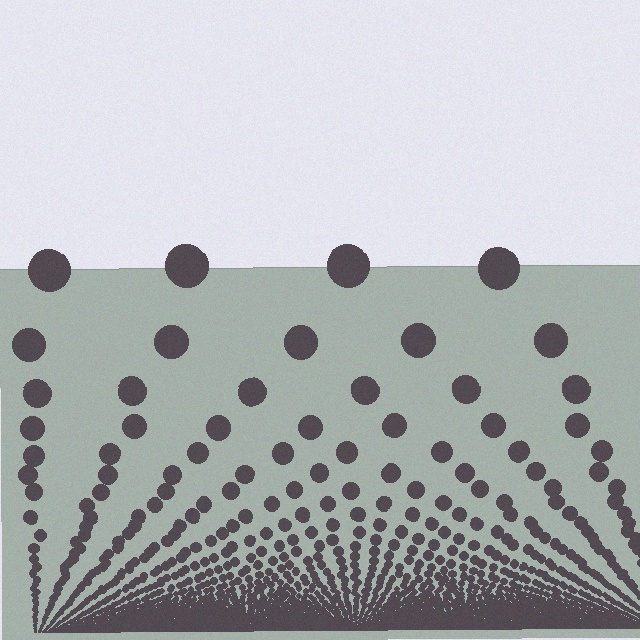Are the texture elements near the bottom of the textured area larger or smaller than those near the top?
Smaller. The gradient is inverted — elements near the bottom are smaller and denser.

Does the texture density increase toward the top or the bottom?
Density increases toward the bottom.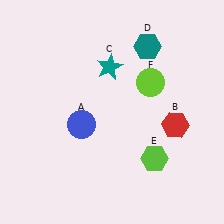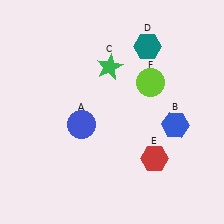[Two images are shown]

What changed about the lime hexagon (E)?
In Image 1, E is lime. In Image 2, it changed to red.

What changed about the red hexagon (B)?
In Image 1, B is red. In Image 2, it changed to blue.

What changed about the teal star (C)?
In Image 1, C is teal. In Image 2, it changed to green.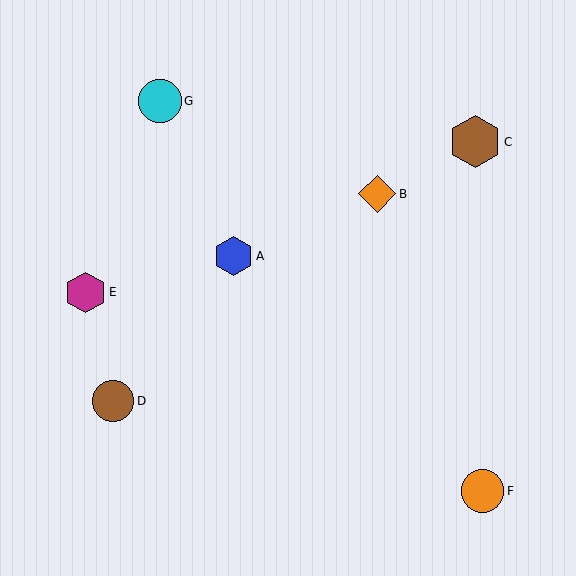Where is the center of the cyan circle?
The center of the cyan circle is at (160, 101).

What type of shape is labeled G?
Shape G is a cyan circle.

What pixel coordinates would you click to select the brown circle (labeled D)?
Click at (113, 401) to select the brown circle D.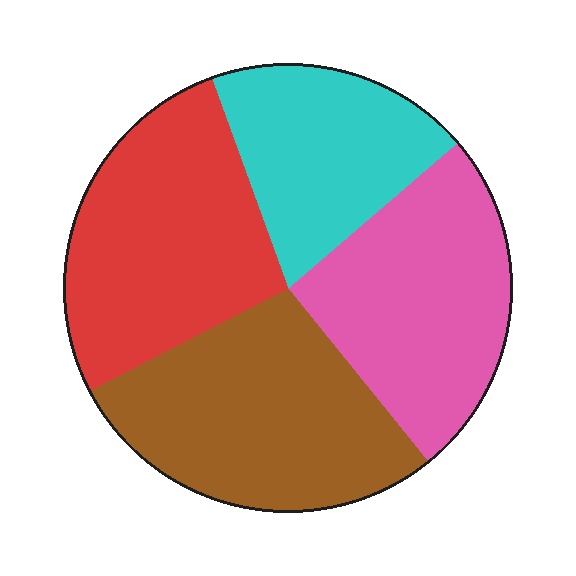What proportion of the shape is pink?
Pink takes up between a sixth and a third of the shape.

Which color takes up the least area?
Cyan, at roughly 20%.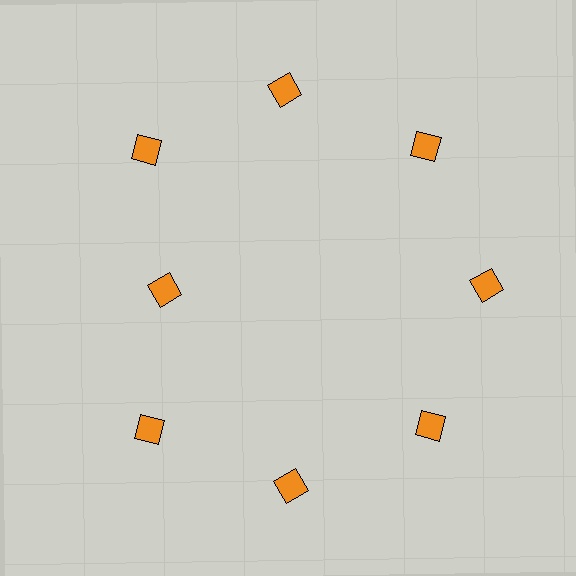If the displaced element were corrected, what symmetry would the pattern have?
It would have 8-fold rotational symmetry — the pattern would map onto itself every 45 degrees.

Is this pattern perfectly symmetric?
No. The 8 orange diamonds are arranged in a ring, but one element near the 9 o'clock position is pulled inward toward the center, breaking the 8-fold rotational symmetry.